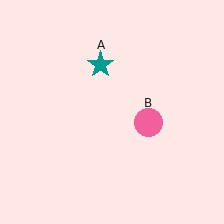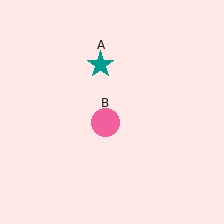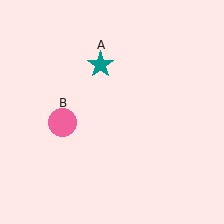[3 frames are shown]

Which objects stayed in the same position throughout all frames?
Teal star (object A) remained stationary.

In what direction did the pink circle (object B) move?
The pink circle (object B) moved left.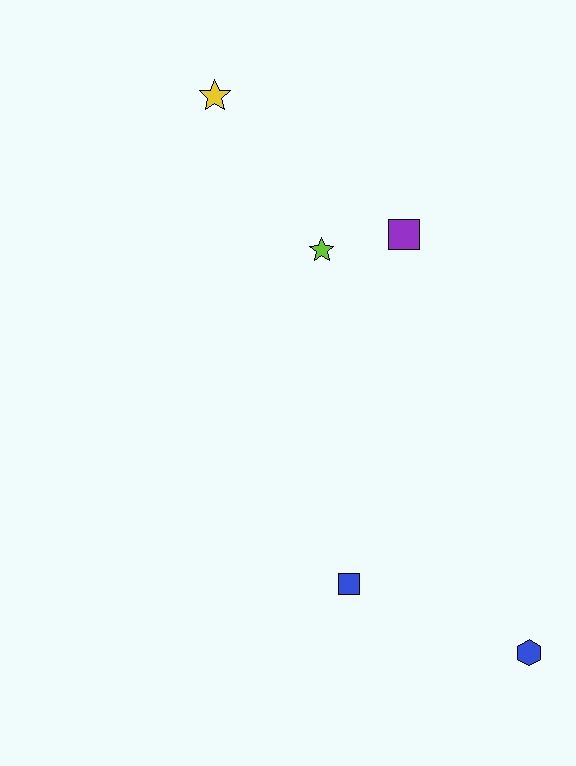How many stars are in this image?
There are 2 stars.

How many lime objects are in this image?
There is 1 lime object.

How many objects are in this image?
There are 5 objects.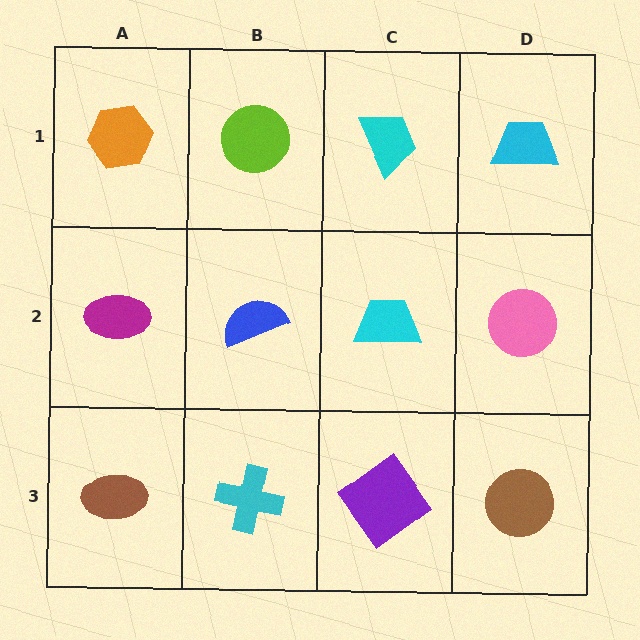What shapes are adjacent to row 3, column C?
A cyan trapezoid (row 2, column C), a cyan cross (row 3, column B), a brown circle (row 3, column D).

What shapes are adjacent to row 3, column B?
A blue semicircle (row 2, column B), a brown ellipse (row 3, column A), a purple diamond (row 3, column C).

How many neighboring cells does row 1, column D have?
2.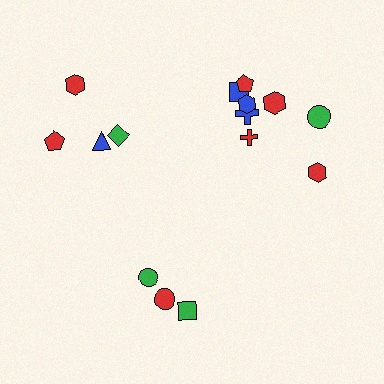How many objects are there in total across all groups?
There are 15 objects.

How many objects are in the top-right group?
There are 8 objects.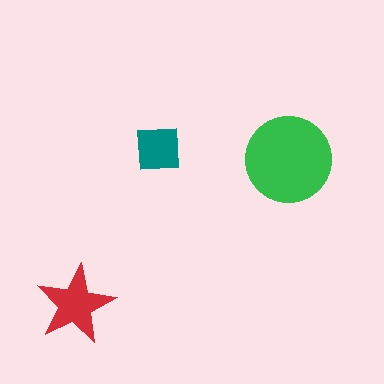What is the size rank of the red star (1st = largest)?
2nd.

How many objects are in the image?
There are 3 objects in the image.